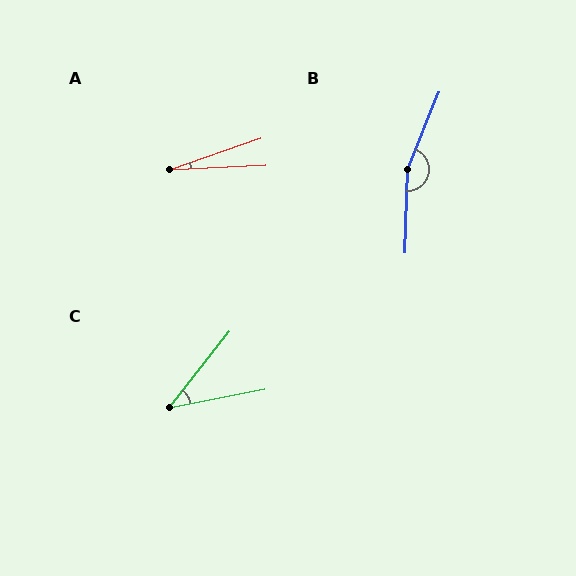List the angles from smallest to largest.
A (16°), C (40°), B (159°).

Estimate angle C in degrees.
Approximately 40 degrees.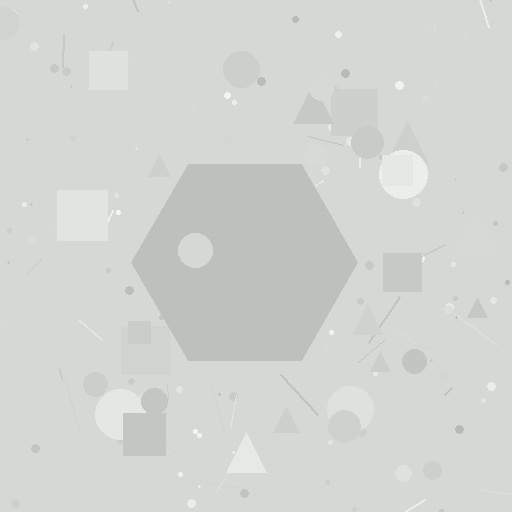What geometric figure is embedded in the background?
A hexagon is embedded in the background.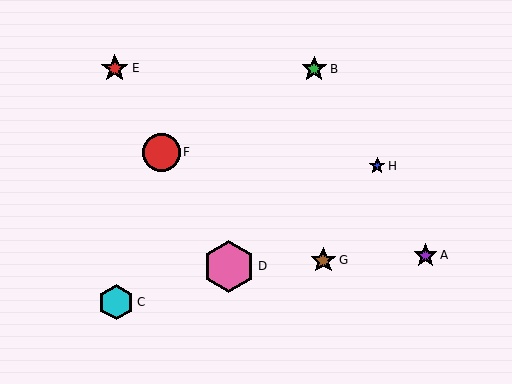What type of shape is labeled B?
Shape B is a green star.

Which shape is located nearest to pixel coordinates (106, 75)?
The red star (labeled E) at (115, 68) is nearest to that location.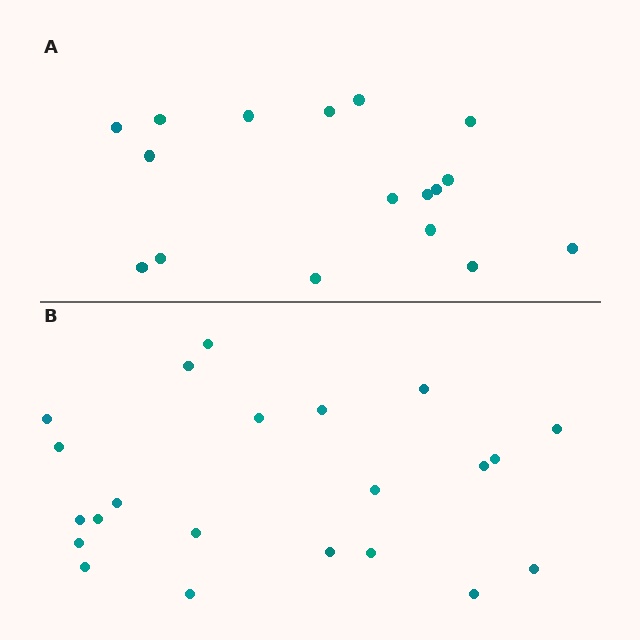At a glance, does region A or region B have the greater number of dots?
Region B (the bottom region) has more dots.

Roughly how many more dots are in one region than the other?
Region B has about 5 more dots than region A.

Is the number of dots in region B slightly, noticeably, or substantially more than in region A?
Region B has noticeably more, but not dramatically so. The ratio is roughly 1.3 to 1.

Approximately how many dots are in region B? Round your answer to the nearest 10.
About 20 dots. (The exact count is 22, which rounds to 20.)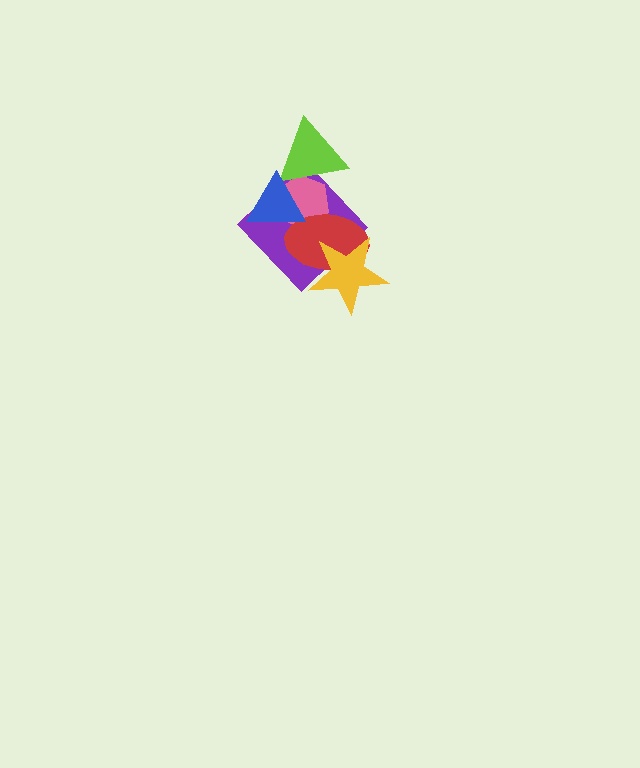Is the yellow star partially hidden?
No, no other shape covers it.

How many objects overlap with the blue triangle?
4 objects overlap with the blue triangle.